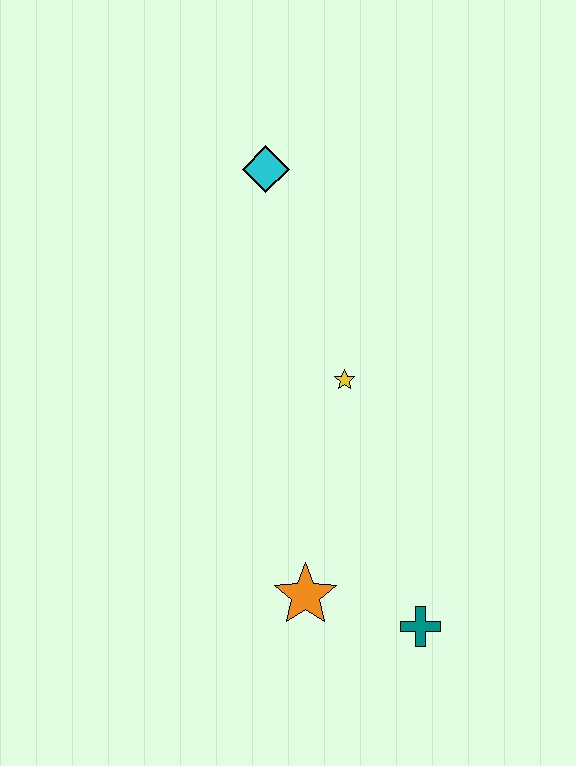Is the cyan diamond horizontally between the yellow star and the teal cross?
No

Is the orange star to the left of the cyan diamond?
No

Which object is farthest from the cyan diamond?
The teal cross is farthest from the cyan diamond.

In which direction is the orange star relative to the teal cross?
The orange star is to the left of the teal cross.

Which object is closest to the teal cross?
The orange star is closest to the teal cross.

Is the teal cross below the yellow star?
Yes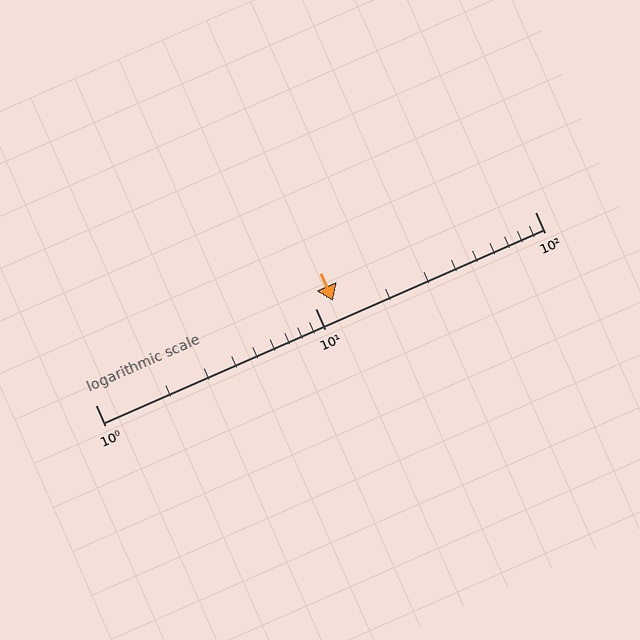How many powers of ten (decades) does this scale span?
The scale spans 2 decades, from 1 to 100.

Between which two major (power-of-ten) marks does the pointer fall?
The pointer is between 10 and 100.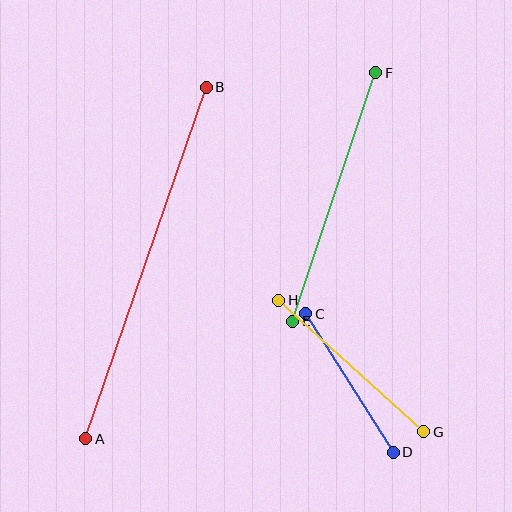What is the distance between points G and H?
The distance is approximately 196 pixels.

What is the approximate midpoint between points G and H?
The midpoint is at approximately (351, 366) pixels.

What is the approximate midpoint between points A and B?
The midpoint is at approximately (146, 263) pixels.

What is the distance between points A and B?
The distance is approximately 372 pixels.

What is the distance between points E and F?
The distance is approximately 262 pixels.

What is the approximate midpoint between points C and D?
The midpoint is at approximately (350, 383) pixels.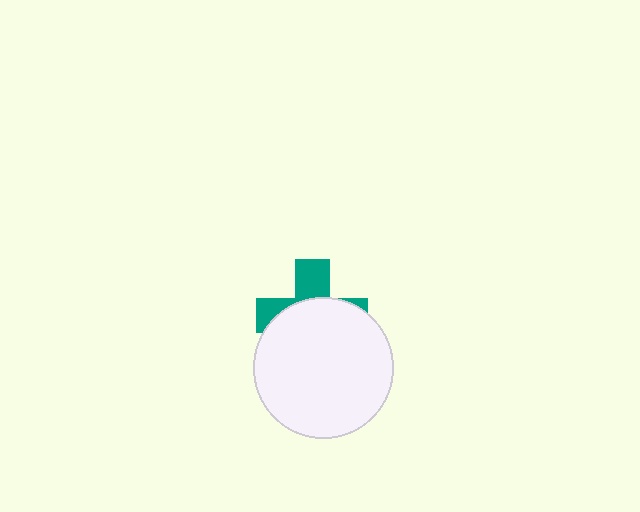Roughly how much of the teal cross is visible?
A small part of it is visible (roughly 35%).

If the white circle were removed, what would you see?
You would see the complete teal cross.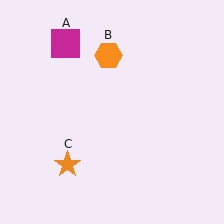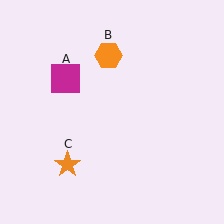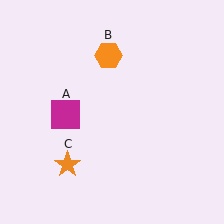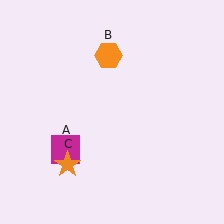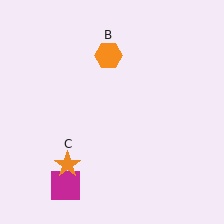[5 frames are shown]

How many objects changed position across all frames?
1 object changed position: magenta square (object A).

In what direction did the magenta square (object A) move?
The magenta square (object A) moved down.